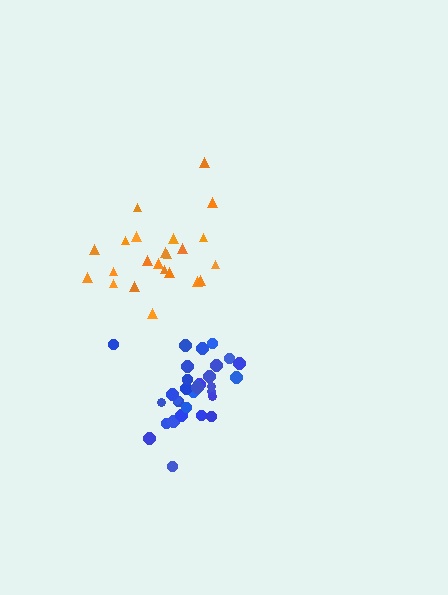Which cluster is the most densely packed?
Blue.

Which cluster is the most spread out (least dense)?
Orange.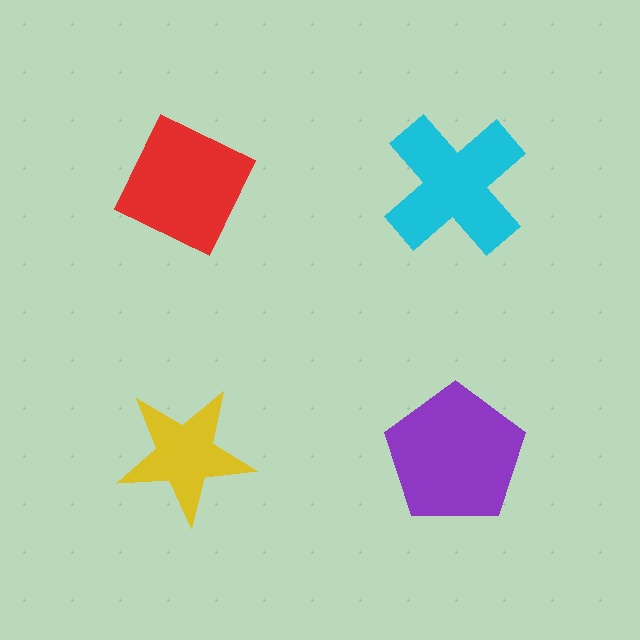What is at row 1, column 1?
A red diamond.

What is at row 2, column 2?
A purple pentagon.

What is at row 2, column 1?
A yellow star.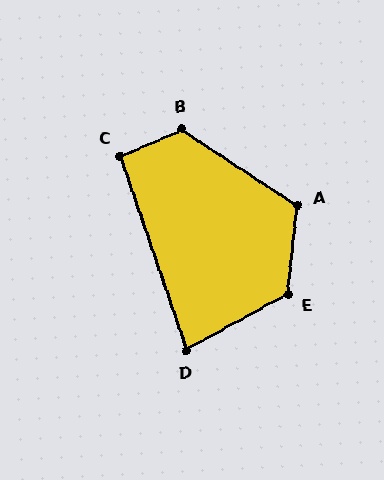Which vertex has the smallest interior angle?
D, at approximately 80 degrees.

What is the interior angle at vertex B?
Approximately 124 degrees (obtuse).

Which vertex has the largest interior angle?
E, at approximately 124 degrees.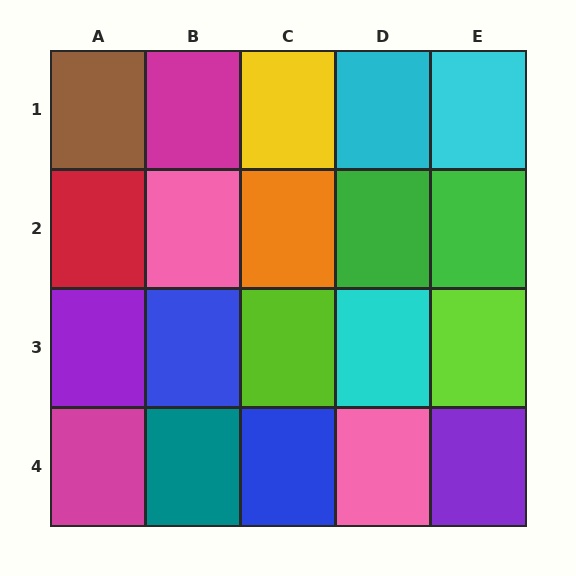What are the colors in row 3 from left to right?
Purple, blue, lime, cyan, lime.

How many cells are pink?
2 cells are pink.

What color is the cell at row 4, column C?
Blue.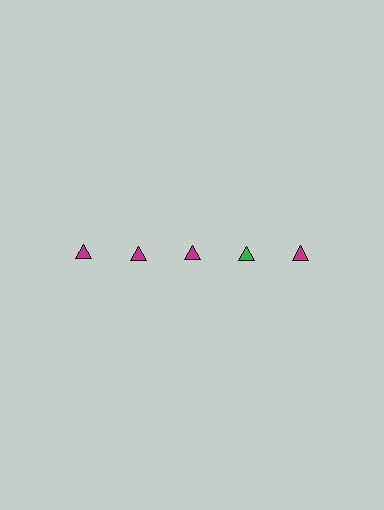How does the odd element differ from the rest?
It has a different color: green instead of magenta.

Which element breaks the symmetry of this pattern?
The green triangle in the top row, second from right column breaks the symmetry. All other shapes are magenta triangles.